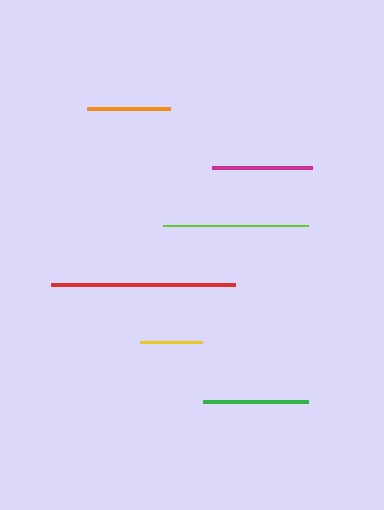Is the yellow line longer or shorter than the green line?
The green line is longer than the yellow line.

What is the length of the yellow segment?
The yellow segment is approximately 62 pixels long.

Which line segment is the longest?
The red line is the longest at approximately 184 pixels.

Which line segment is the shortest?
The yellow line is the shortest at approximately 62 pixels.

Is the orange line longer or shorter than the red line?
The red line is longer than the orange line.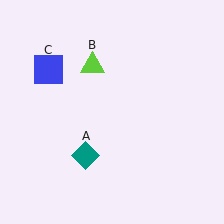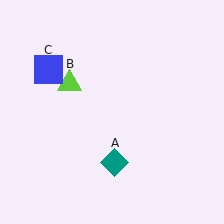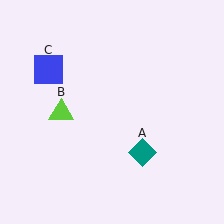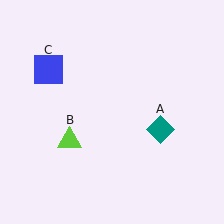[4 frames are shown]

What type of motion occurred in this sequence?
The teal diamond (object A), lime triangle (object B) rotated counterclockwise around the center of the scene.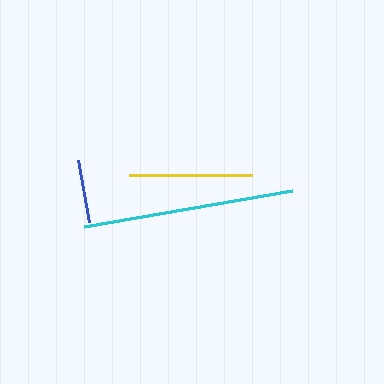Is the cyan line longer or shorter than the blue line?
The cyan line is longer than the blue line.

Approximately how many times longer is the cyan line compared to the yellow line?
The cyan line is approximately 1.7 times the length of the yellow line.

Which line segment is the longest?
The cyan line is the longest at approximately 212 pixels.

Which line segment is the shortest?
The blue line is the shortest at approximately 63 pixels.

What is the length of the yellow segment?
The yellow segment is approximately 123 pixels long.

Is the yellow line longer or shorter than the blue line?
The yellow line is longer than the blue line.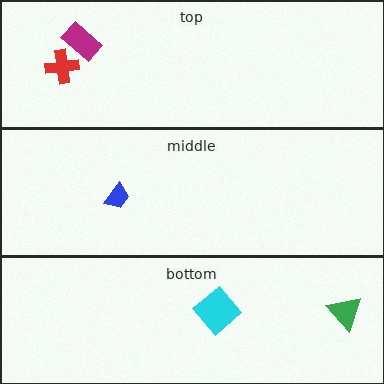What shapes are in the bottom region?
The cyan diamond, the green triangle.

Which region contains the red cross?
The top region.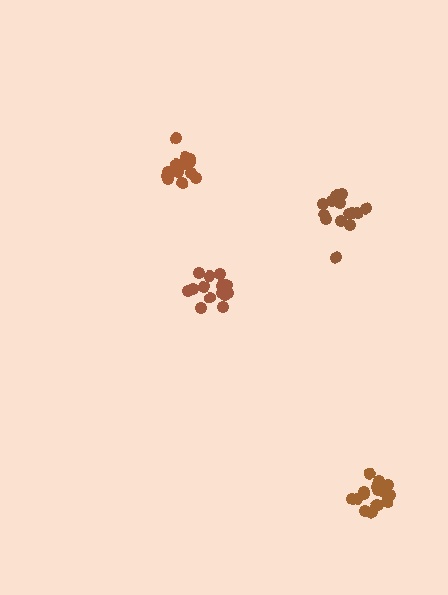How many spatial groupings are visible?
There are 4 spatial groupings.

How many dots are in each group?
Group 1: 15 dots, Group 2: 16 dots, Group 3: 14 dots, Group 4: 14 dots (59 total).